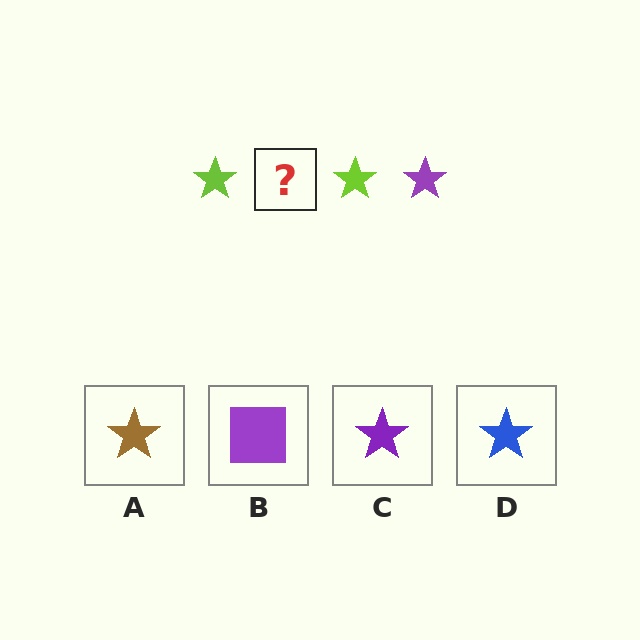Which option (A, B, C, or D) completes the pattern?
C.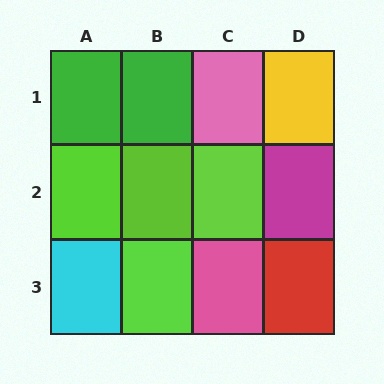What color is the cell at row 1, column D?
Yellow.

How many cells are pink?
2 cells are pink.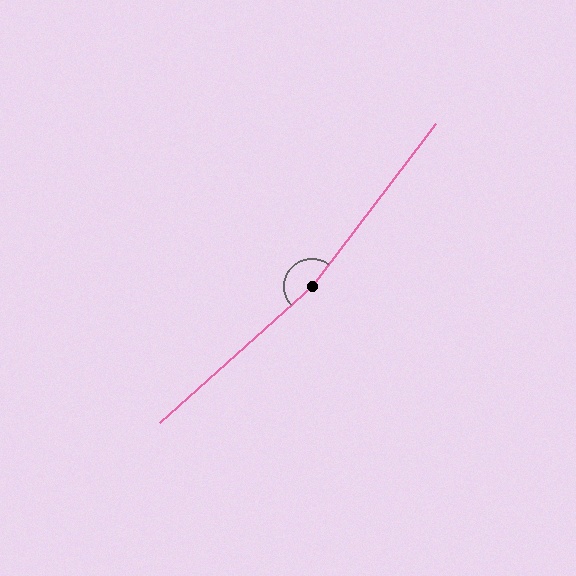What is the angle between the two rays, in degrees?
Approximately 169 degrees.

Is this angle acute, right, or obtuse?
It is obtuse.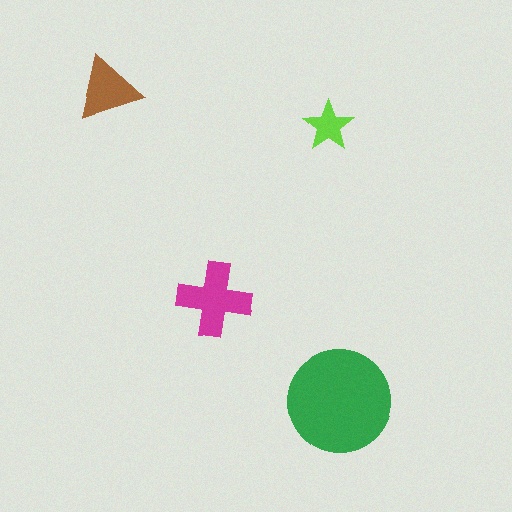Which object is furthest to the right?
The green circle is rightmost.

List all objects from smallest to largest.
The lime star, the brown triangle, the magenta cross, the green circle.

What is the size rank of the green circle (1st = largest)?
1st.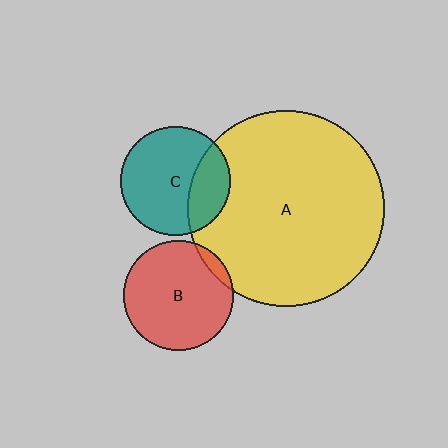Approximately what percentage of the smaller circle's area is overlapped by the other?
Approximately 25%.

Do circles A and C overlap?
Yes.